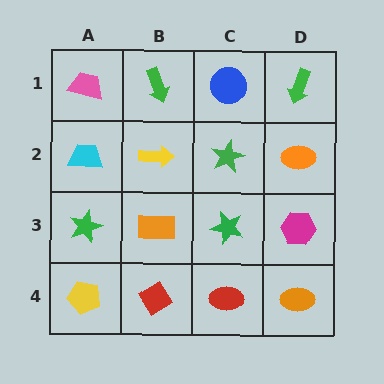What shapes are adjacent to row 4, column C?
A green star (row 3, column C), a red diamond (row 4, column B), an orange ellipse (row 4, column D).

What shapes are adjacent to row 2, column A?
A pink trapezoid (row 1, column A), a green star (row 3, column A), a yellow arrow (row 2, column B).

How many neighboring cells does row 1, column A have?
2.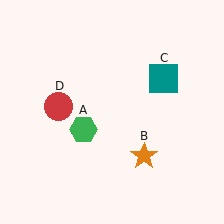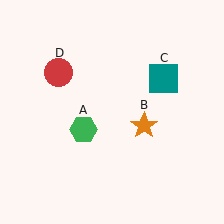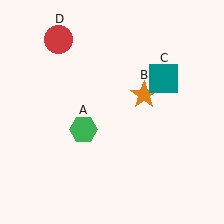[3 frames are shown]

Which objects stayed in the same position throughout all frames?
Green hexagon (object A) and teal square (object C) remained stationary.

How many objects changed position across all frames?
2 objects changed position: orange star (object B), red circle (object D).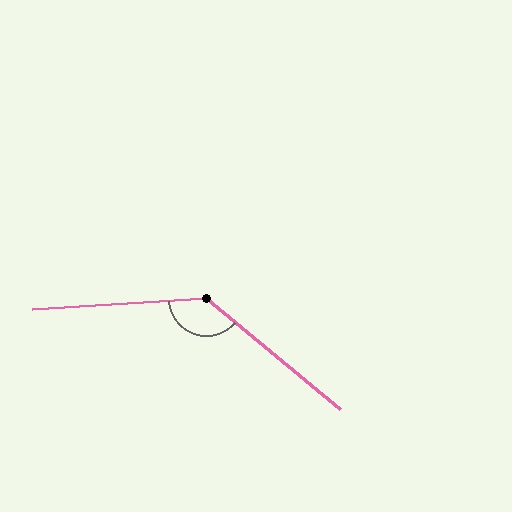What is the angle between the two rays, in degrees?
Approximately 136 degrees.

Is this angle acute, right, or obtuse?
It is obtuse.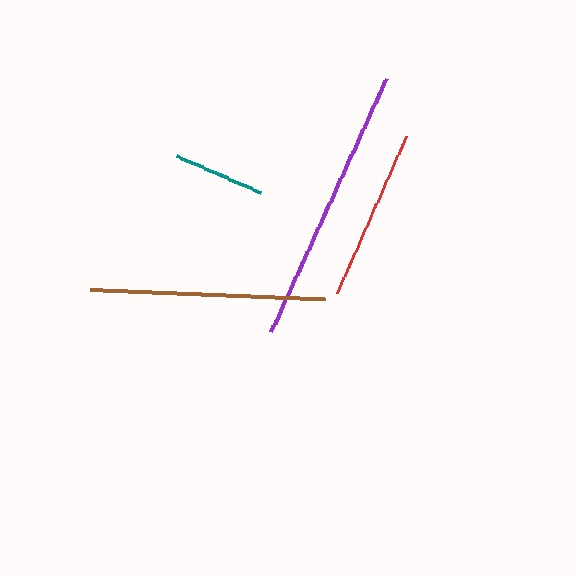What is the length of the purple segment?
The purple segment is approximately 278 pixels long.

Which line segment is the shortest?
The teal line is the shortest at approximately 91 pixels.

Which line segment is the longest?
The purple line is the longest at approximately 278 pixels.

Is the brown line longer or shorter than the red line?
The brown line is longer than the red line.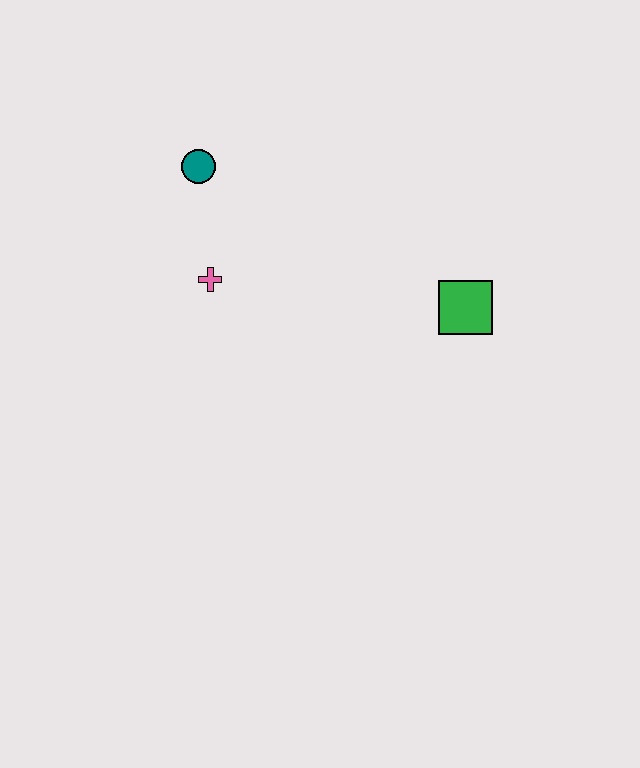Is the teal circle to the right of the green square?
No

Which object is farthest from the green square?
The teal circle is farthest from the green square.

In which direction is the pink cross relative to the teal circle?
The pink cross is below the teal circle.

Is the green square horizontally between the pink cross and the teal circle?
No